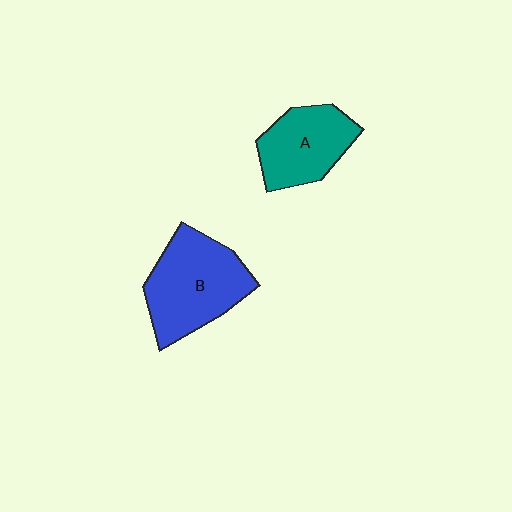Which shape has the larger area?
Shape B (blue).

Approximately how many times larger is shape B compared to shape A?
Approximately 1.3 times.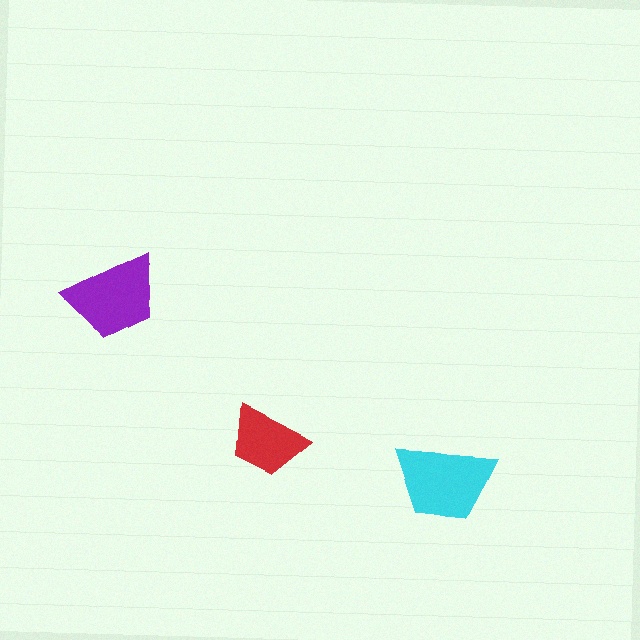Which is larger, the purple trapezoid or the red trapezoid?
The purple one.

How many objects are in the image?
There are 3 objects in the image.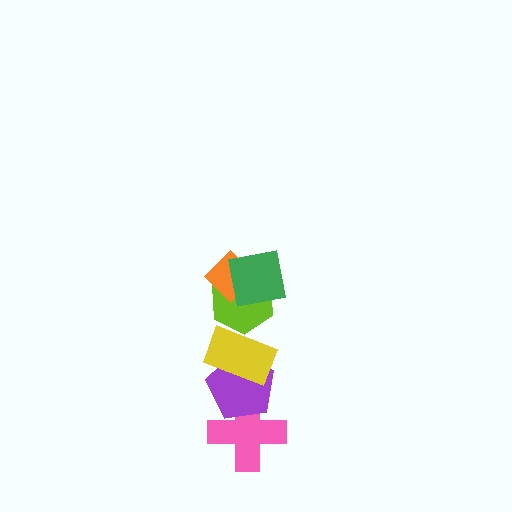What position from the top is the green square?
The green square is 1st from the top.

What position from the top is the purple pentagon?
The purple pentagon is 5th from the top.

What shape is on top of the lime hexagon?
The orange diamond is on top of the lime hexagon.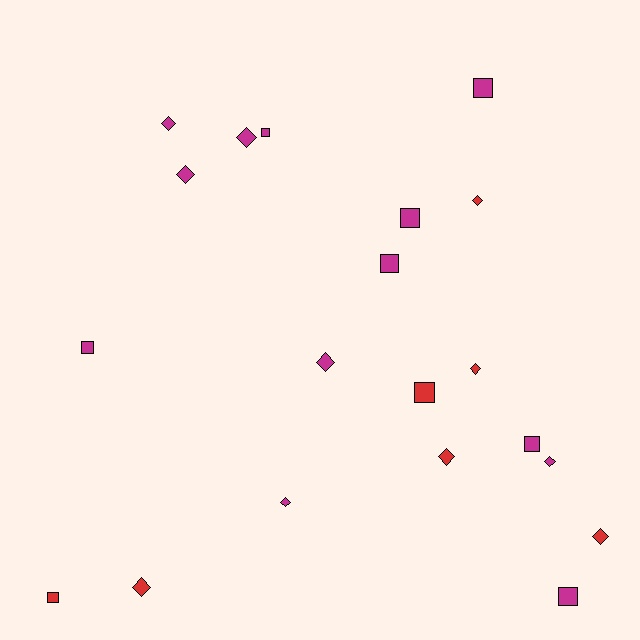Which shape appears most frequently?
Diamond, with 11 objects.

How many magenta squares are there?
There are 7 magenta squares.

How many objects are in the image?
There are 20 objects.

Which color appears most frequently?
Magenta, with 13 objects.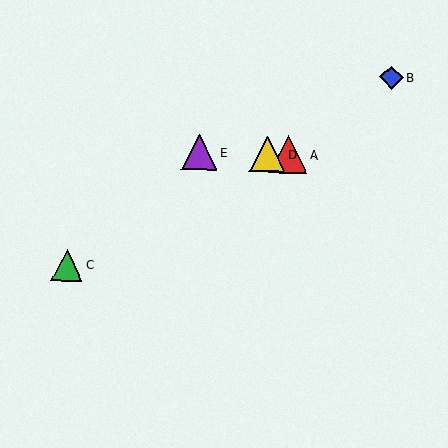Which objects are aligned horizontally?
Objects A, D, E are aligned horizontally.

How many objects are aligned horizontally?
3 objects (A, D, E) are aligned horizontally.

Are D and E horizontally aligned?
Yes, both are at y≈154.